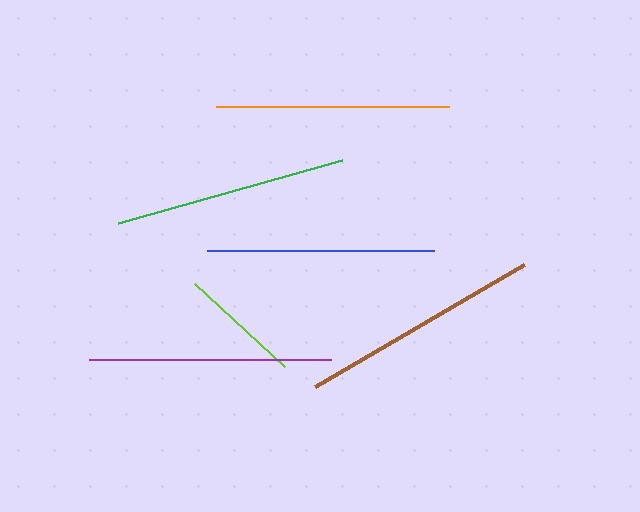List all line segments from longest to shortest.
From longest to shortest: purple, brown, orange, green, blue, lime.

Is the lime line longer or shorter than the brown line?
The brown line is longer than the lime line.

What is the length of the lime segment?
The lime segment is approximately 122 pixels long.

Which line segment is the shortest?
The lime line is the shortest at approximately 122 pixels.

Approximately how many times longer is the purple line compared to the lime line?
The purple line is approximately 2.0 times the length of the lime line.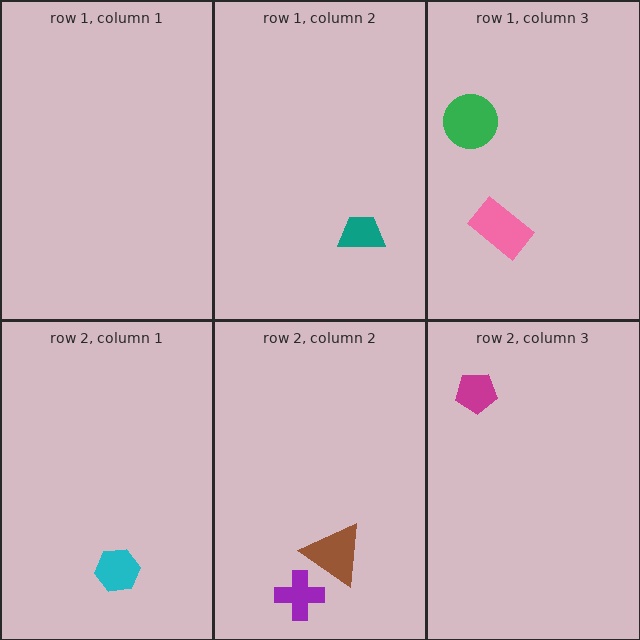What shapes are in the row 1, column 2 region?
The teal trapezoid.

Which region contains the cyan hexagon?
The row 2, column 1 region.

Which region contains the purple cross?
The row 2, column 2 region.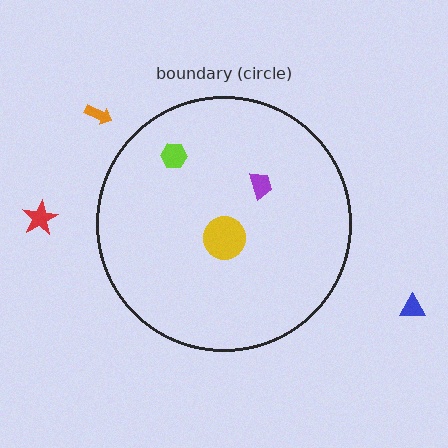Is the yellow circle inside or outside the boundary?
Inside.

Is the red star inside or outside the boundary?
Outside.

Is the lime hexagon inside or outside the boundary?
Inside.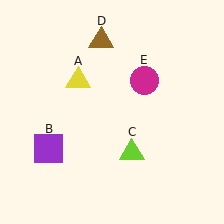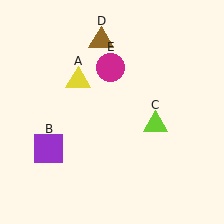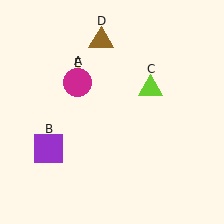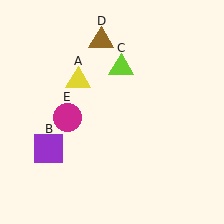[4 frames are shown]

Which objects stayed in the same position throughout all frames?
Yellow triangle (object A) and purple square (object B) and brown triangle (object D) remained stationary.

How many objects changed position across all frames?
2 objects changed position: lime triangle (object C), magenta circle (object E).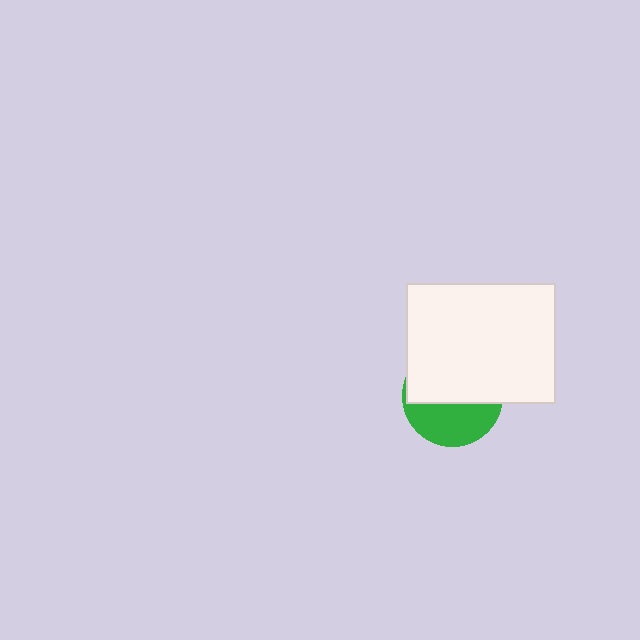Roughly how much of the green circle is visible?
A small part of it is visible (roughly 42%).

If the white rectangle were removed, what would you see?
You would see the complete green circle.